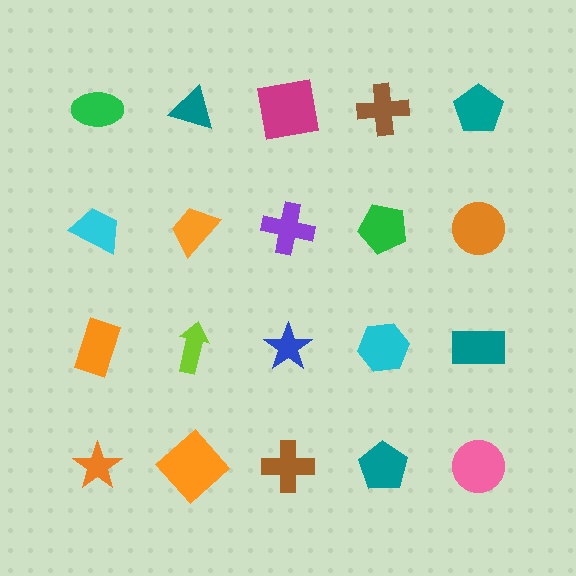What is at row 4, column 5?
A pink circle.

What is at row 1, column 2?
A teal triangle.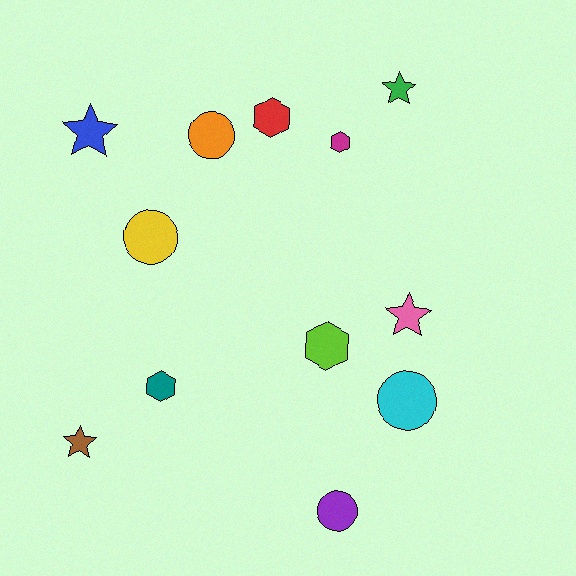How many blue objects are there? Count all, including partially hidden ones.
There is 1 blue object.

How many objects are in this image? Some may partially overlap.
There are 12 objects.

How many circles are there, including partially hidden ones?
There are 4 circles.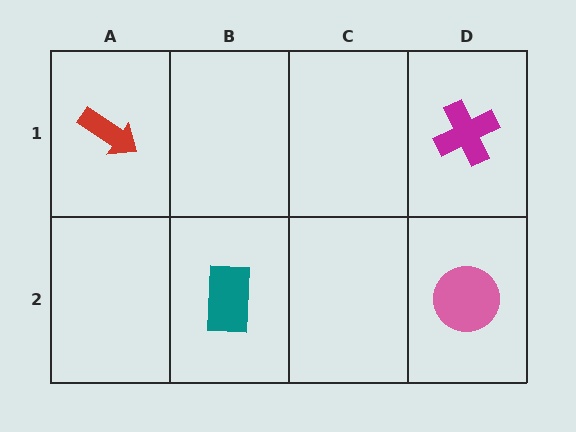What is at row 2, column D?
A pink circle.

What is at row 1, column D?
A magenta cross.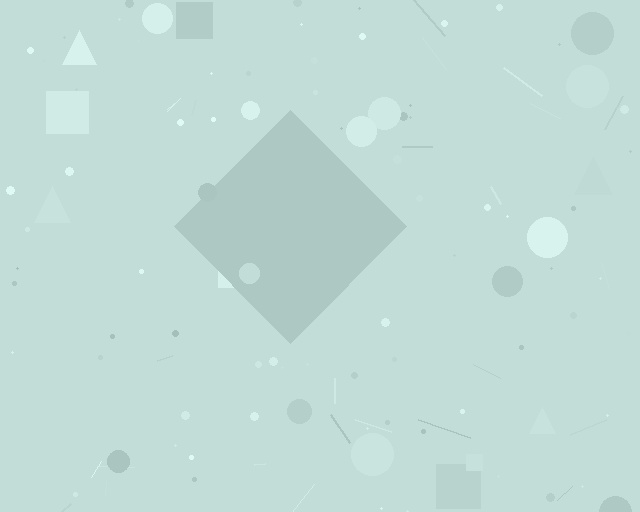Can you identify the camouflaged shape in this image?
The camouflaged shape is a diamond.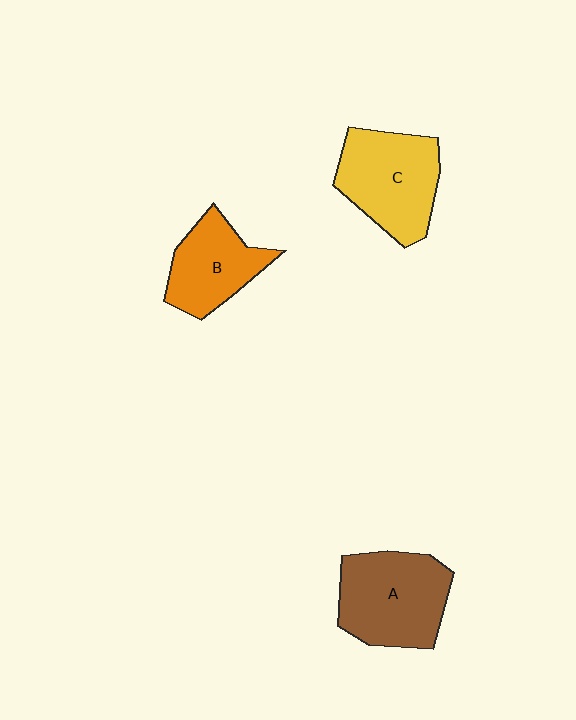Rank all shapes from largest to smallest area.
From largest to smallest: A (brown), C (yellow), B (orange).